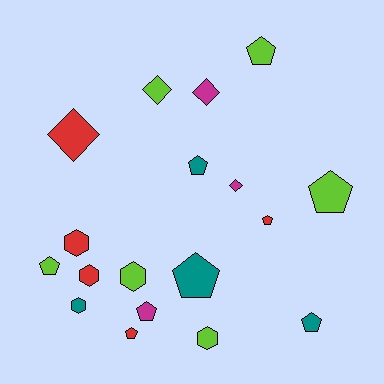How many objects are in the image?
There are 18 objects.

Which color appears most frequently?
Lime, with 6 objects.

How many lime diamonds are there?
There is 1 lime diamond.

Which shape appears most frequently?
Pentagon, with 9 objects.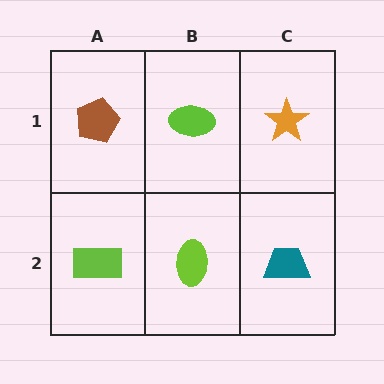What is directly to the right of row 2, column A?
A lime ellipse.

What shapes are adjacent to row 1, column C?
A teal trapezoid (row 2, column C), a lime ellipse (row 1, column B).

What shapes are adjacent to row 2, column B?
A lime ellipse (row 1, column B), a lime rectangle (row 2, column A), a teal trapezoid (row 2, column C).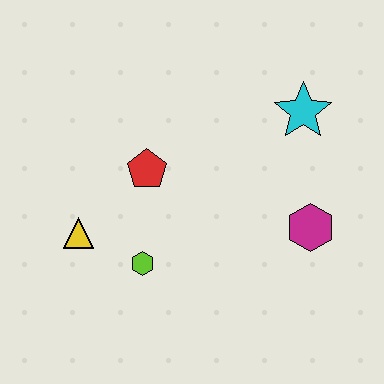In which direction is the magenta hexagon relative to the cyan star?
The magenta hexagon is below the cyan star.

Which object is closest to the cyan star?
The magenta hexagon is closest to the cyan star.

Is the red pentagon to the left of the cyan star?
Yes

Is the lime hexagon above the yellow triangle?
No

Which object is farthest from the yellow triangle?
The cyan star is farthest from the yellow triangle.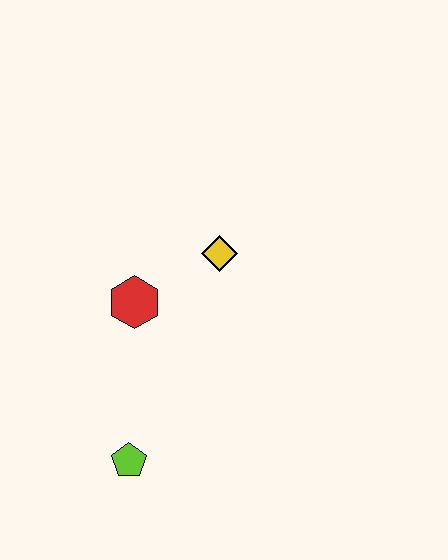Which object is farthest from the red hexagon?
The lime pentagon is farthest from the red hexagon.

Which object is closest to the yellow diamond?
The red hexagon is closest to the yellow diamond.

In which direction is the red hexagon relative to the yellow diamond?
The red hexagon is to the left of the yellow diamond.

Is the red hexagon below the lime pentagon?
No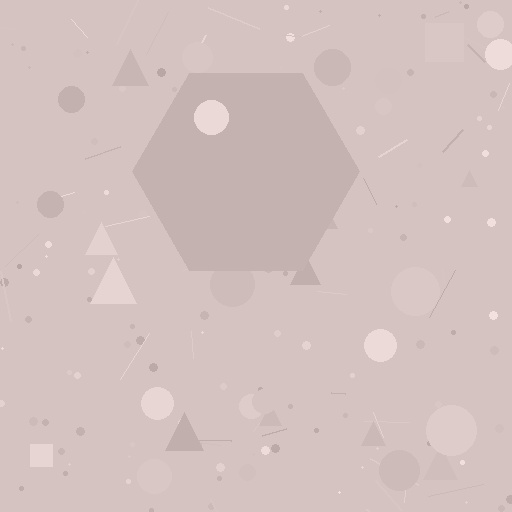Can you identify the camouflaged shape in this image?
The camouflaged shape is a hexagon.